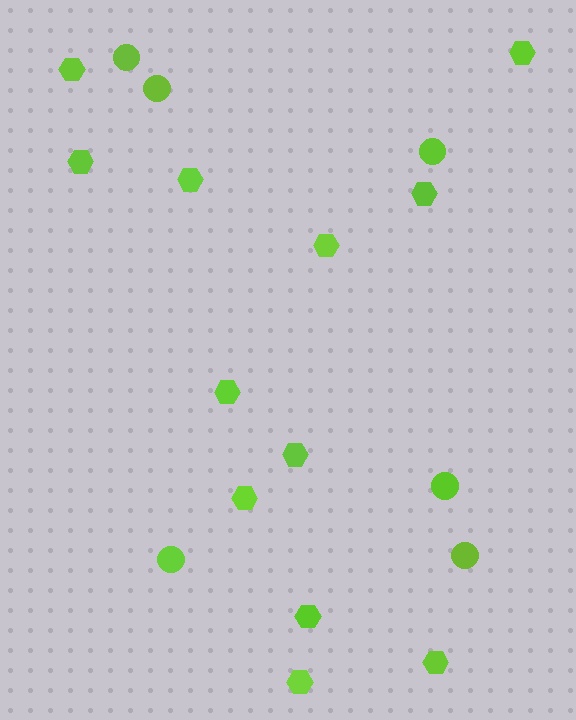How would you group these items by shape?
There are 2 groups: one group of circles (6) and one group of hexagons (12).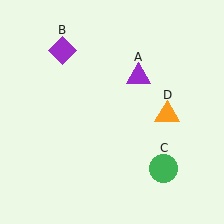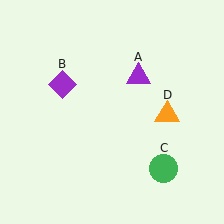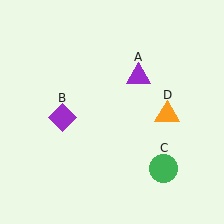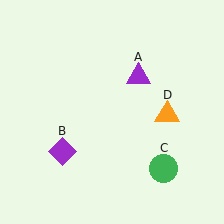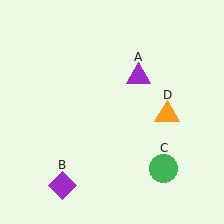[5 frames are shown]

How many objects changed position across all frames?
1 object changed position: purple diamond (object B).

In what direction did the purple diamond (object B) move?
The purple diamond (object B) moved down.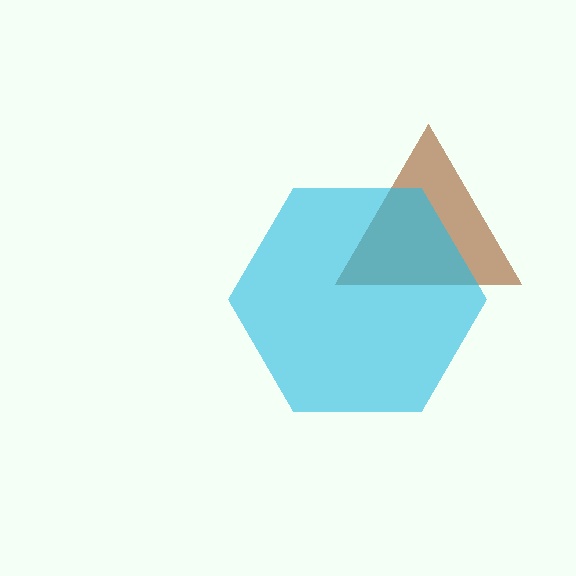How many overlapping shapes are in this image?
There are 2 overlapping shapes in the image.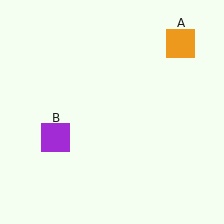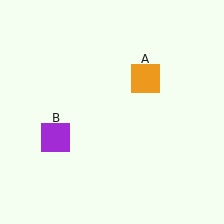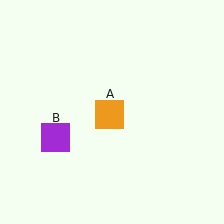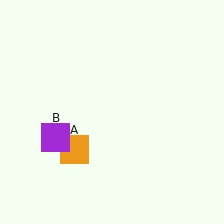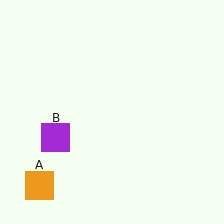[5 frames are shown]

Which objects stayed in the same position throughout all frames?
Purple square (object B) remained stationary.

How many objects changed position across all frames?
1 object changed position: orange square (object A).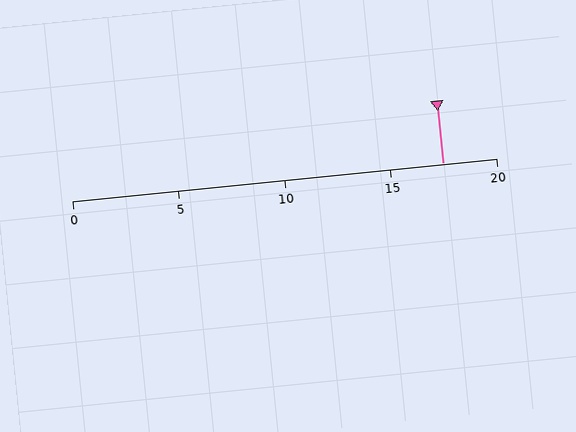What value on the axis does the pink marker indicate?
The marker indicates approximately 17.5.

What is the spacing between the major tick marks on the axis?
The major ticks are spaced 5 apart.